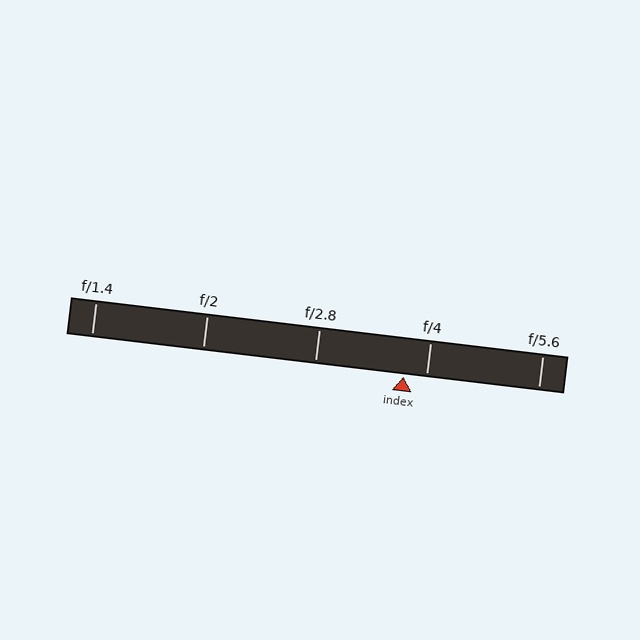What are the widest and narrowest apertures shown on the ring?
The widest aperture shown is f/1.4 and the narrowest is f/5.6.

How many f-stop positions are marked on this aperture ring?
There are 5 f-stop positions marked.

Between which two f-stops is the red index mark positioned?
The index mark is between f/2.8 and f/4.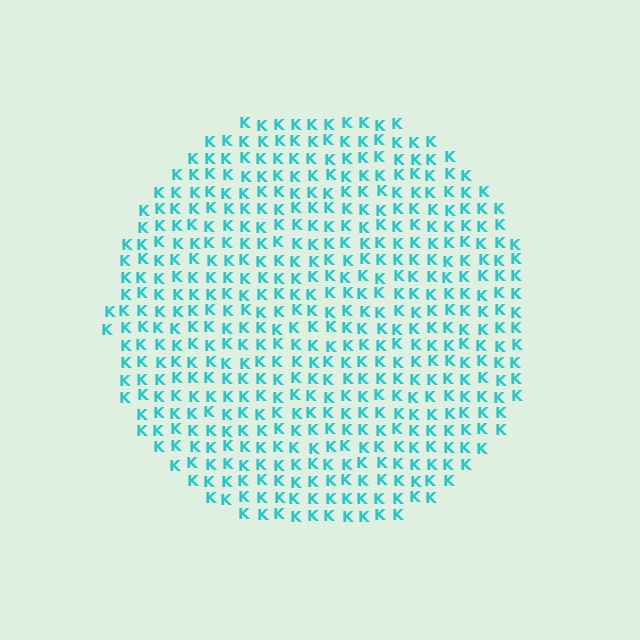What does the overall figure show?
The overall figure shows a circle.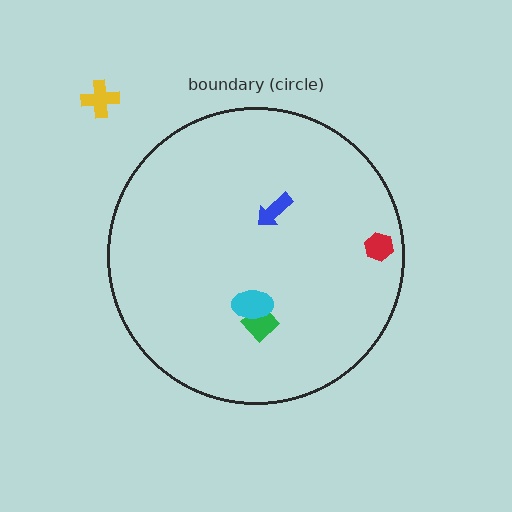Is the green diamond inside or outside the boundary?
Inside.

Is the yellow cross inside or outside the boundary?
Outside.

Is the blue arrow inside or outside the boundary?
Inside.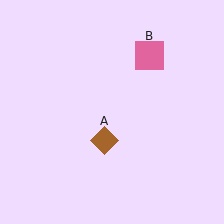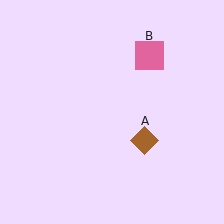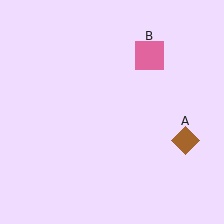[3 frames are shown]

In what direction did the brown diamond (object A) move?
The brown diamond (object A) moved right.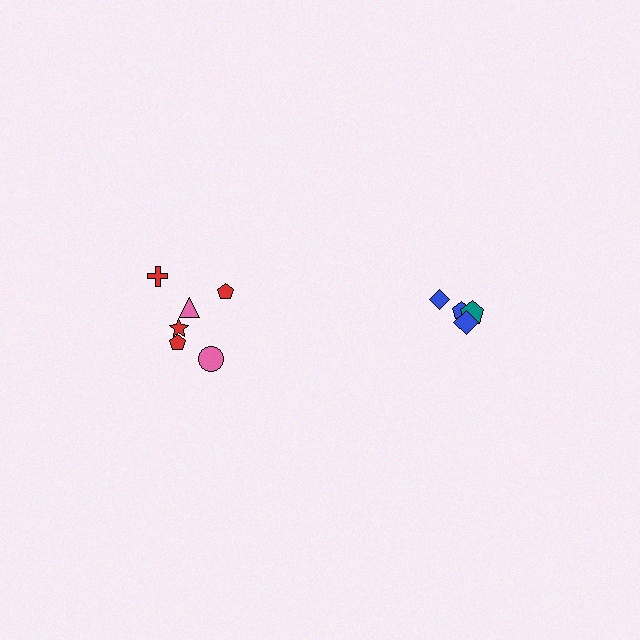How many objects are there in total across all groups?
There are 10 objects.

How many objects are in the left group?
There are 6 objects.